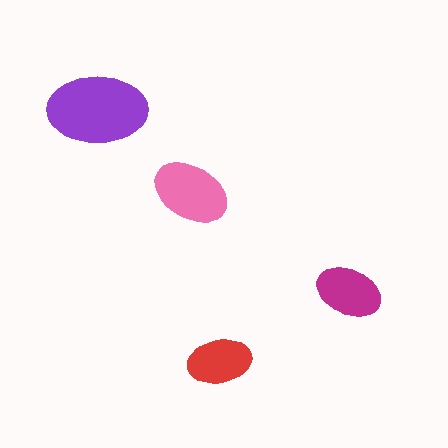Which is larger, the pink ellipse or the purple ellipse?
The purple one.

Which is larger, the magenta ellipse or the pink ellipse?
The pink one.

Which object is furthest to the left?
The purple ellipse is leftmost.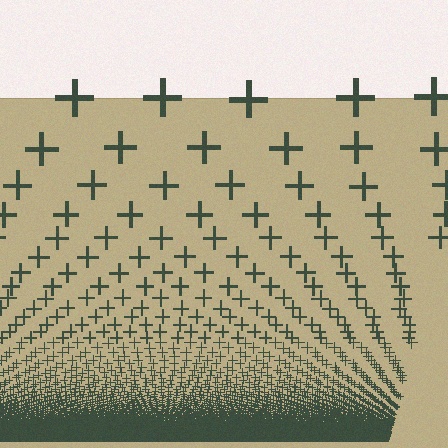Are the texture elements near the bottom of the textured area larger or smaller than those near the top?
Smaller. The gradient is inverted — elements near the bottom are smaller and denser.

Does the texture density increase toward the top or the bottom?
Density increases toward the bottom.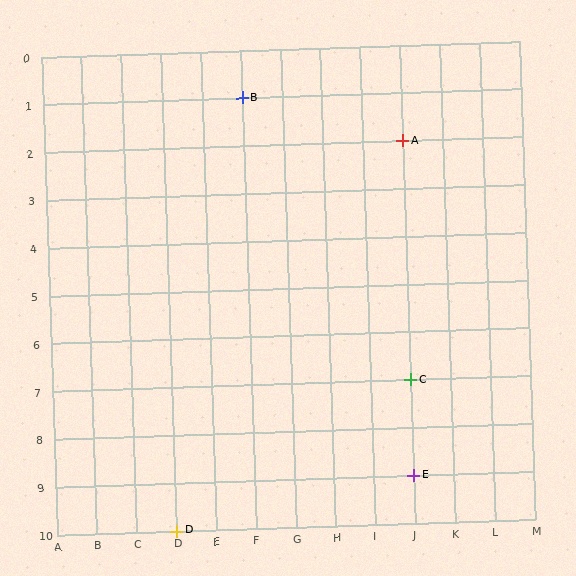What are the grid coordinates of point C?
Point C is at grid coordinates (J, 7).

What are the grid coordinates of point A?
Point A is at grid coordinates (J, 2).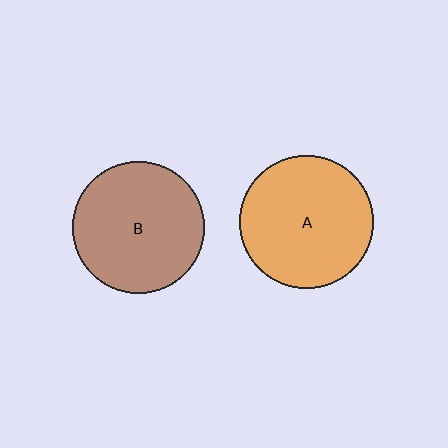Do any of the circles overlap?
No, none of the circles overlap.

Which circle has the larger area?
Circle A (orange).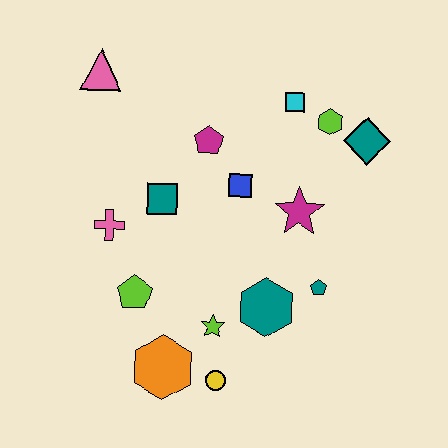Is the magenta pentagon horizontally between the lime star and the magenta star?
No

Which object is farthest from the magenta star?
The pink triangle is farthest from the magenta star.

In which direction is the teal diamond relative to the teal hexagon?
The teal diamond is above the teal hexagon.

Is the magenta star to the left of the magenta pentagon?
No